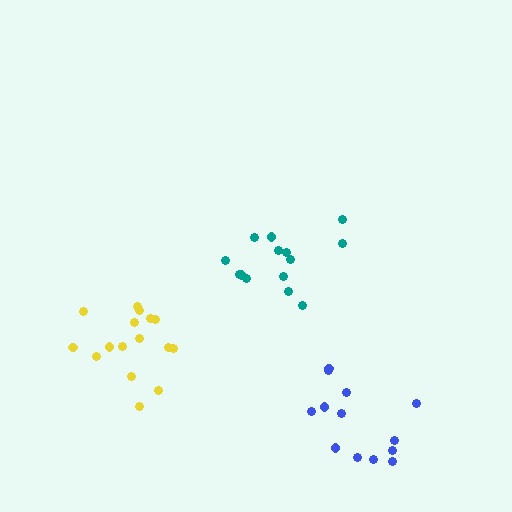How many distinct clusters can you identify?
There are 3 distinct clusters.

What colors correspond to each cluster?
The clusters are colored: yellow, teal, blue.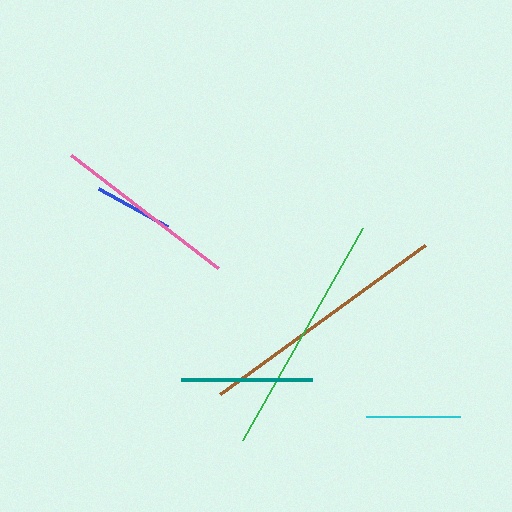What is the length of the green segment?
The green segment is approximately 243 pixels long.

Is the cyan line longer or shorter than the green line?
The green line is longer than the cyan line.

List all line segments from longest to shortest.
From longest to shortest: brown, green, pink, teal, cyan, blue.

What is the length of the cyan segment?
The cyan segment is approximately 94 pixels long.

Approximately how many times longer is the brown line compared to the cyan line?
The brown line is approximately 2.7 times the length of the cyan line.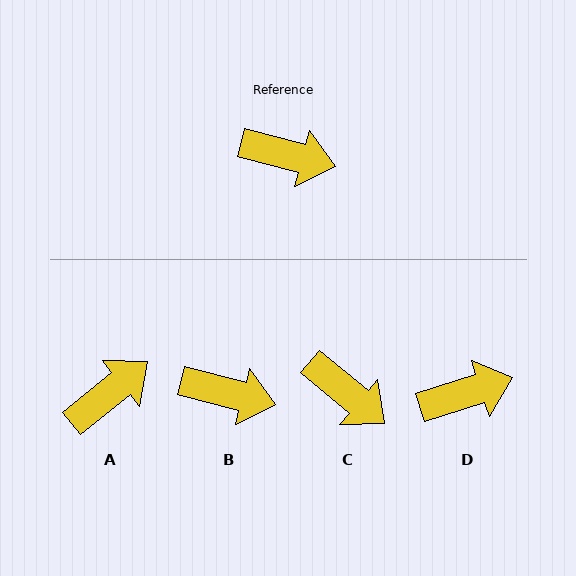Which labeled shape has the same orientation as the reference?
B.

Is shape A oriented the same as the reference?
No, it is off by about 54 degrees.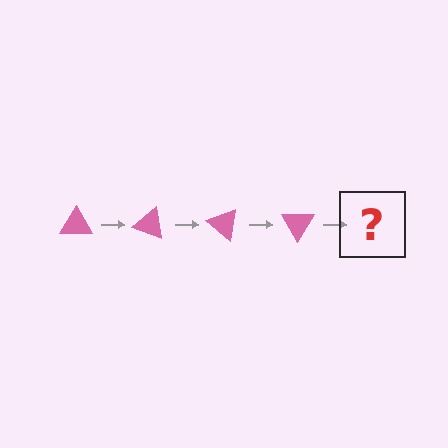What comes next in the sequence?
The next element should be a pink triangle rotated 80 degrees.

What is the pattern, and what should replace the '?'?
The pattern is that the triangle rotates 20 degrees each step. The '?' should be a pink triangle rotated 80 degrees.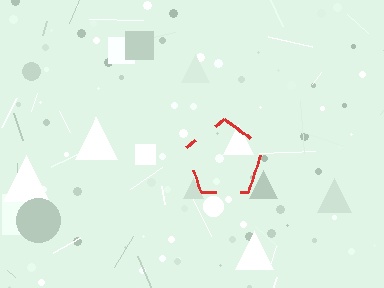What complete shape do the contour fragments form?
The contour fragments form a pentagon.